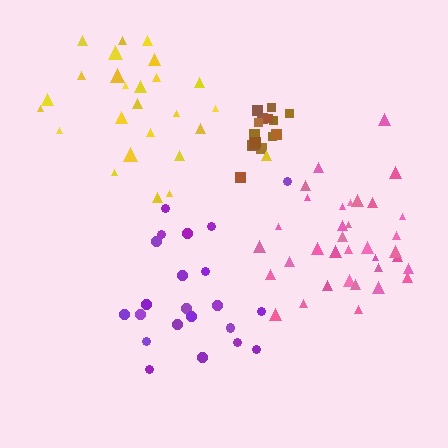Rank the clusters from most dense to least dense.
brown, pink, yellow, purple.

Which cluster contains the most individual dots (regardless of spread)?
Pink (35).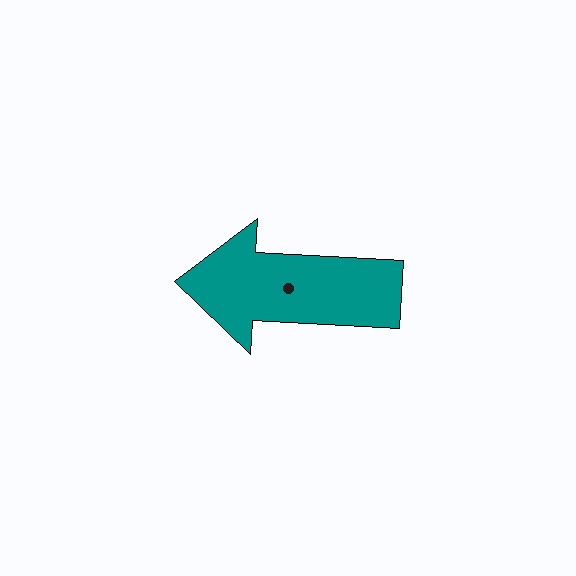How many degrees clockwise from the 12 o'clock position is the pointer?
Approximately 273 degrees.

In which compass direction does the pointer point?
West.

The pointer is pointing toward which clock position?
Roughly 9 o'clock.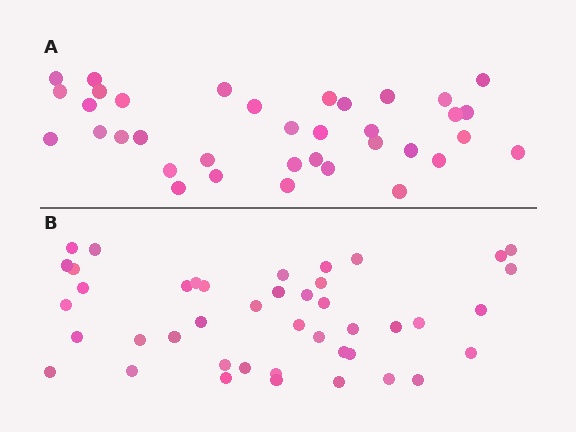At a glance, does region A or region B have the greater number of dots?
Region B (the bottom region) has more dots.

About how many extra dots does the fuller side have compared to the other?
Region B has roughly 8 or so more dots than region A.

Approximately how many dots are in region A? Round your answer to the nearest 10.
About 40 dots. (The exact count is 36, which rounds to 40.)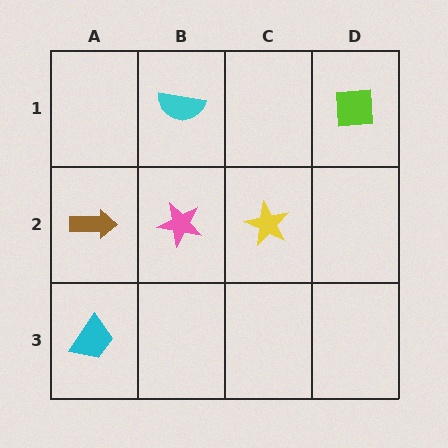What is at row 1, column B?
A cyan semicircle.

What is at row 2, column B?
A pink star.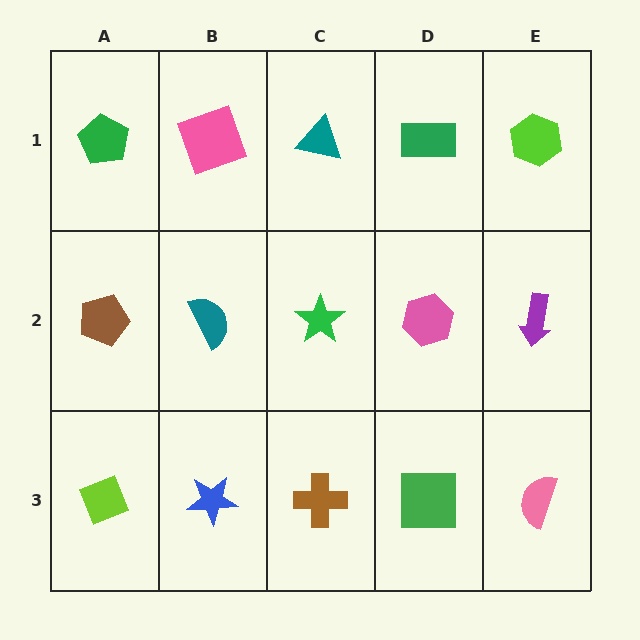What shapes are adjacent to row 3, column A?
A brown pentagon (row 2, column A), a blue star (row 3, column B).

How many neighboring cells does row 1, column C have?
3.